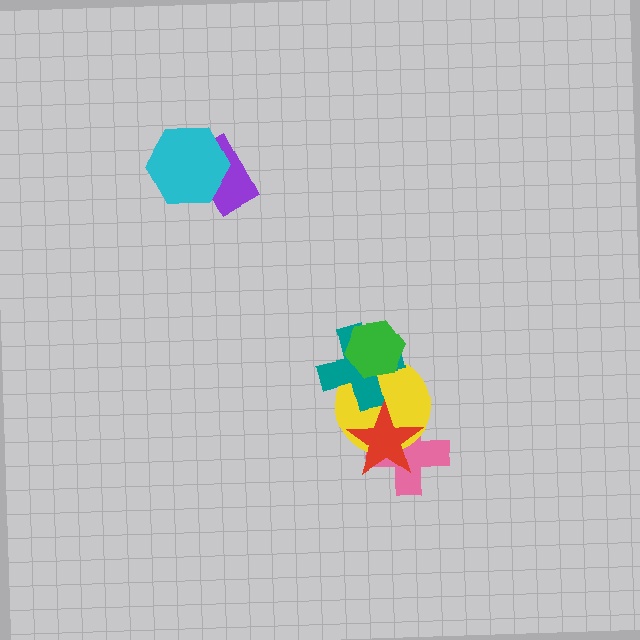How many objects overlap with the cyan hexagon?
1 object overlaps with the cyan hexagon.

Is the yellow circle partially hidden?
Yes, it is partially covered by another shape.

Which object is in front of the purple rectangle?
The cyan hexagon is in front of the purple rectangle.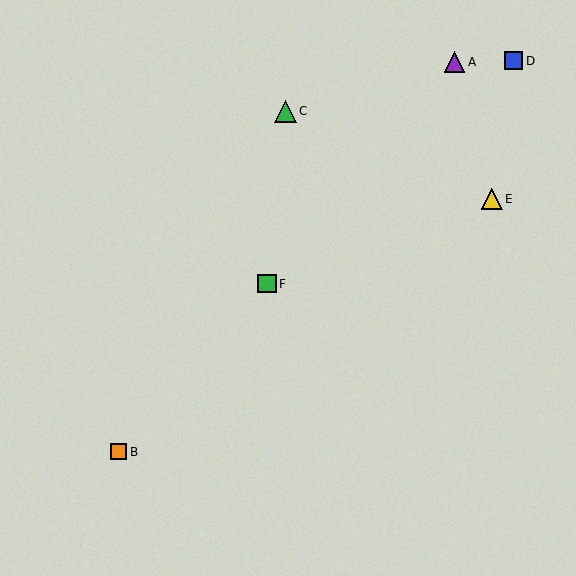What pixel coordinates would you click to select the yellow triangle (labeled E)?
Click at (492, 199) to select the yellow triangle E.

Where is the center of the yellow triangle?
The center of the yellow triangle is at (492, 199).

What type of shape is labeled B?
Shape B is an orange square.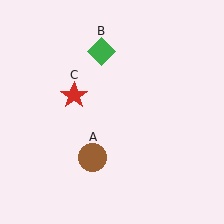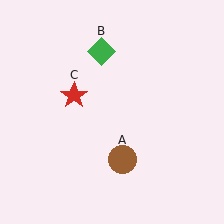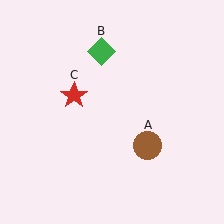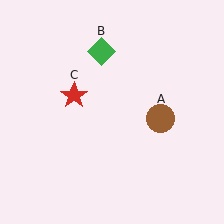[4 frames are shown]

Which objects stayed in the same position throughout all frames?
Green diamond (object B) and red star (object C) remained stationary.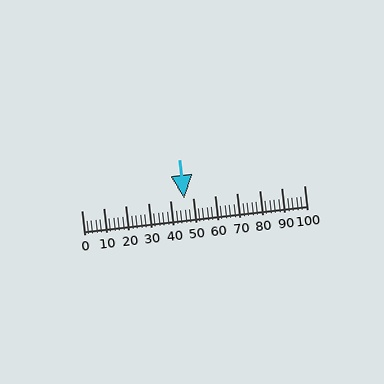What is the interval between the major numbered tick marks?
The major tick marks are spaced 10 units apart.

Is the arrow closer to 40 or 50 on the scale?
The arrow is closer to 50.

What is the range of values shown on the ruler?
The ruler shows values from 0 to 100.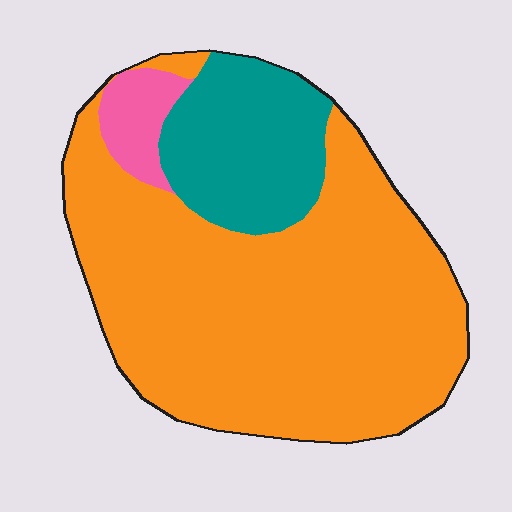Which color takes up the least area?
Pink, at roughly 5%.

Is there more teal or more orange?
Orange.